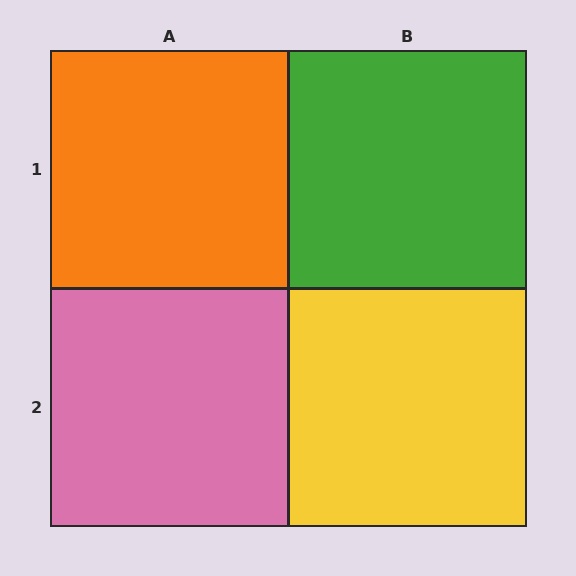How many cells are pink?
1 cell is pink.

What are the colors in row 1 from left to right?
Orange, green.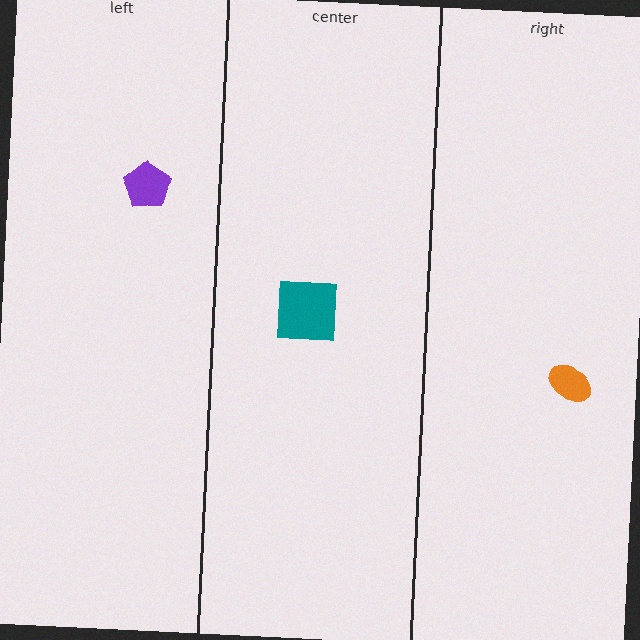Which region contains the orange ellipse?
The right region.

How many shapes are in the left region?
1.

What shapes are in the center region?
The teal square.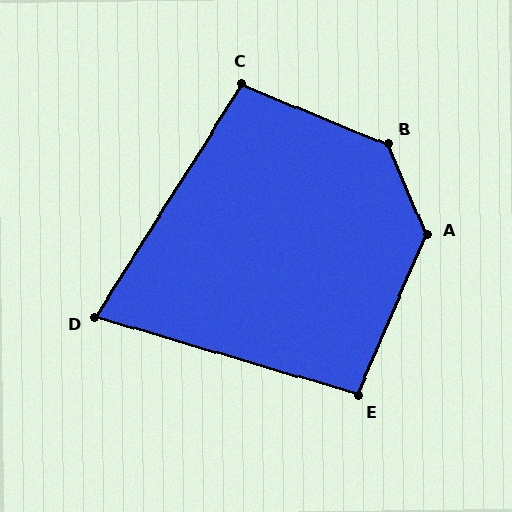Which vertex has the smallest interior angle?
D, at approximately 74 degrees.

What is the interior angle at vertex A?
Approximately 133 degrees (obtuse).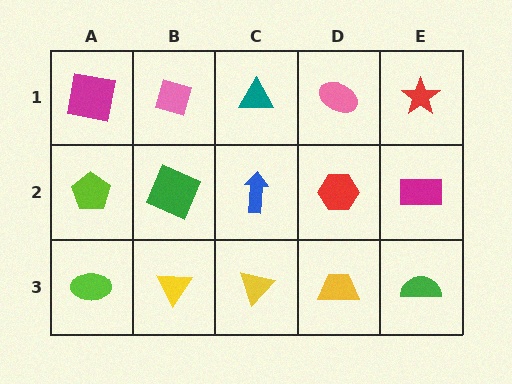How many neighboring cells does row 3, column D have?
3.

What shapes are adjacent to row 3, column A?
A lime pentagon (row 2, column A), a yellow triangle (row 3, column B).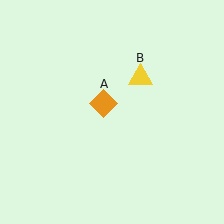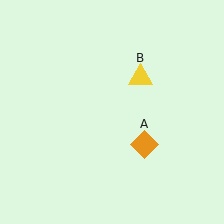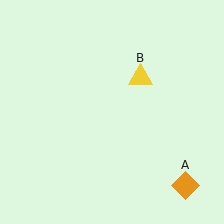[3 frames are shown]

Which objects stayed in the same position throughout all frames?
Yellow triangle (object B) remained stationary.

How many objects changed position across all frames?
1 object changed position: orange diamond (object A).